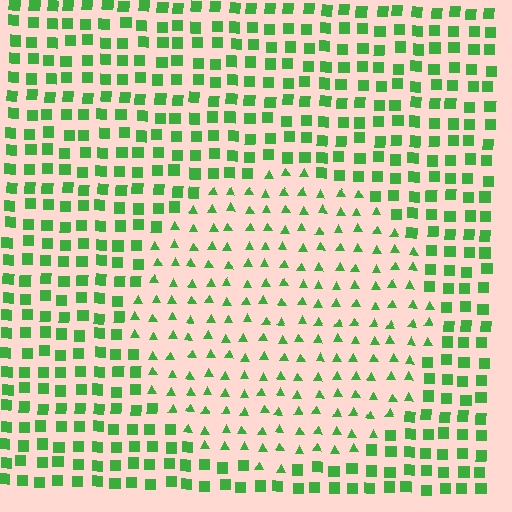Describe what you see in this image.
The image is filled with small green elements arranged in a uniform grid. A circle-shaped region contains triangles, while the surrounding area contains squares. The boundary is defined purely by the change in element shape.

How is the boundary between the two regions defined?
The boundary is defined by a change in element shape: triangles inside vs. squares outside. All elements share the same color and spacing.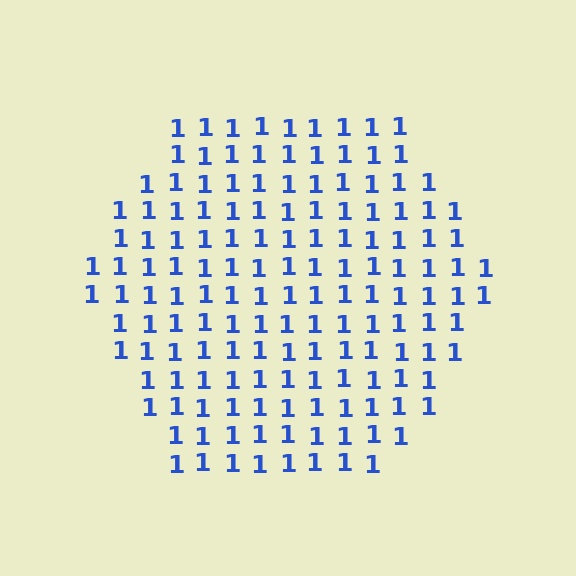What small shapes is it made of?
It is made of small digit 1's.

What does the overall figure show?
The overall figure shows a hexagon.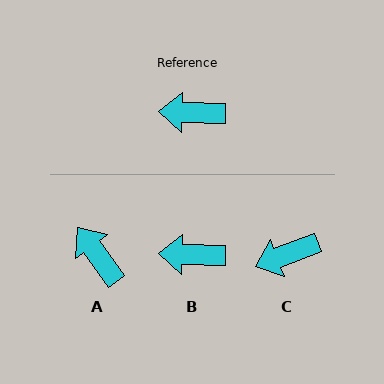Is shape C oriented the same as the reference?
No, it is off by about 23 degrees.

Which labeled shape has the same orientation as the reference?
B.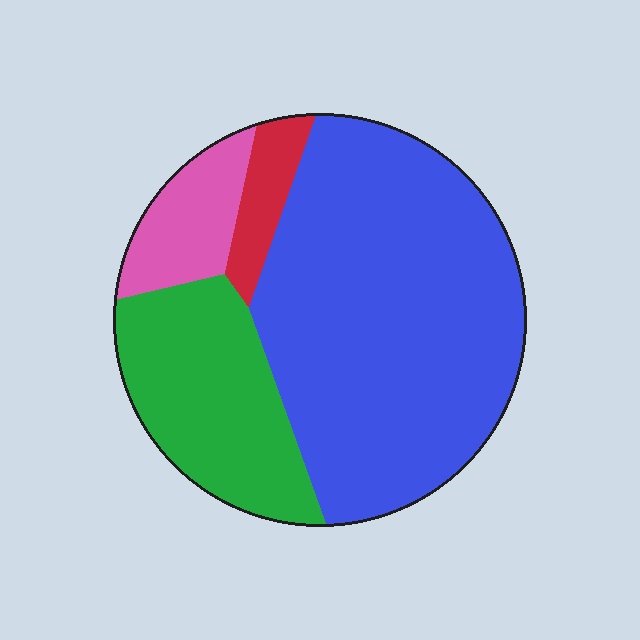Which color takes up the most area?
Blue, at roughly 60%.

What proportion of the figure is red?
Red takes up less than a sixth of the figure.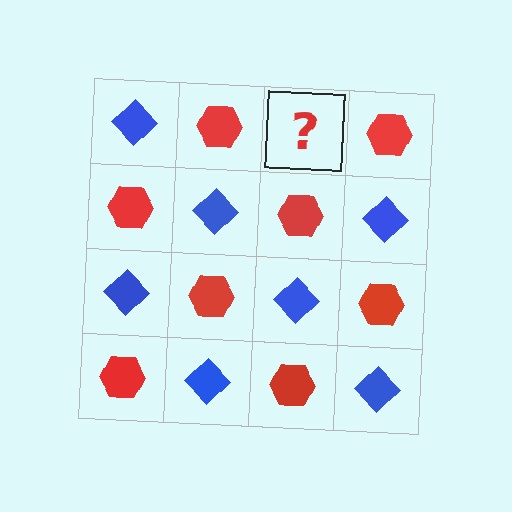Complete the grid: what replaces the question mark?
The question mark should be replaced with a blue diamond.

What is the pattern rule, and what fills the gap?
The rule is that it alternates blue diamond and red hexagon in a checkerboard pattern. The gap should be filled with a blue diamond.